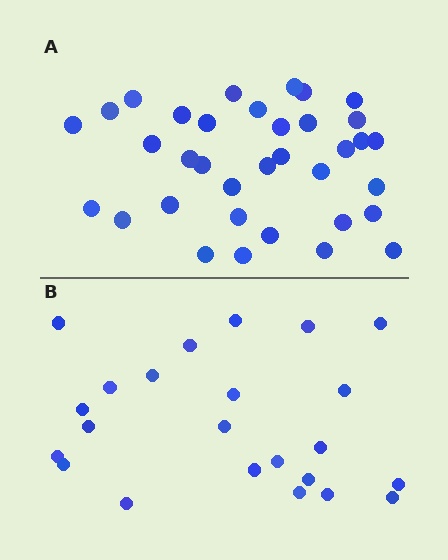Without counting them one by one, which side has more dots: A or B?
Region A (the top region) has more dots.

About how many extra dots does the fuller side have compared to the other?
Region A has roughly 12 or so more dots than region B.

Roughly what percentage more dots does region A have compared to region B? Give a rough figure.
About 50% more.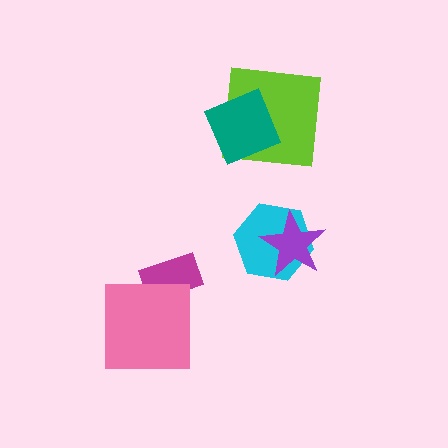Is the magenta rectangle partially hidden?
Yes, it is partially covered by another shape.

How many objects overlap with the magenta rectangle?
1 object overlaps with the magenta rectangle.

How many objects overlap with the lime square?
1 object overlaps with the lime square.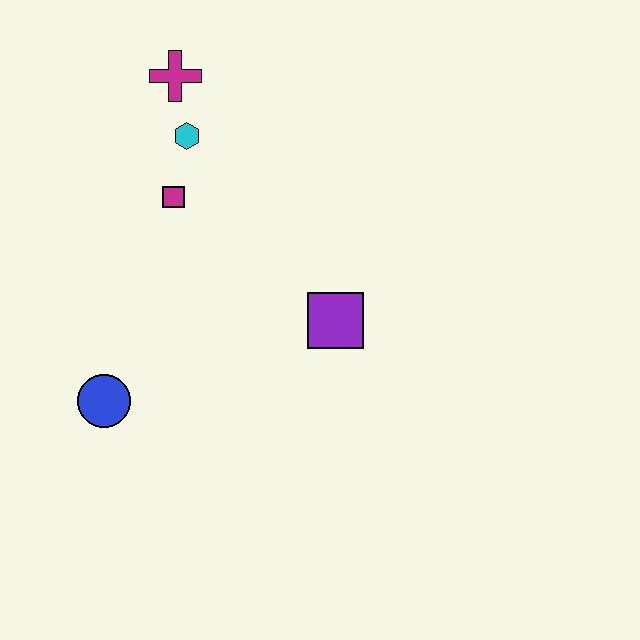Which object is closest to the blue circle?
The magenta square is closest to the blue circle.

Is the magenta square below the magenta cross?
Yes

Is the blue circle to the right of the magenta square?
No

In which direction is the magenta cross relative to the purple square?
The magenta cross is above the purple square.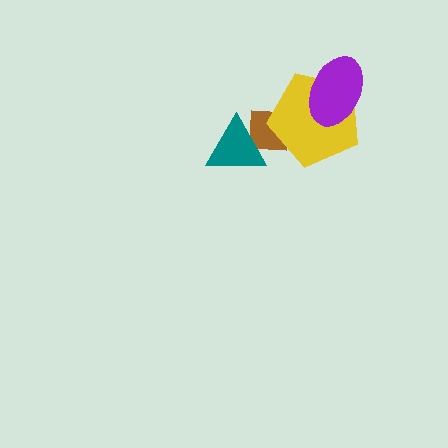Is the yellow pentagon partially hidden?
Yes, it is partially covered by another shape.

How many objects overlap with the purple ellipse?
1 object overlaps with the purple ellipse.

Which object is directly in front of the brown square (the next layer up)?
The teal triangle is directly in front of the brown square.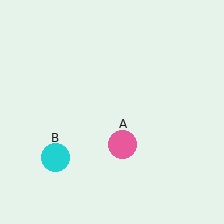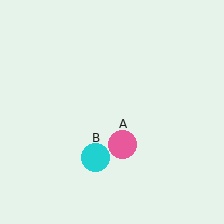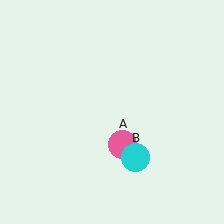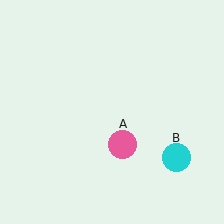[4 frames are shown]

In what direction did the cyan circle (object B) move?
The cyan circle (object B) moved right.